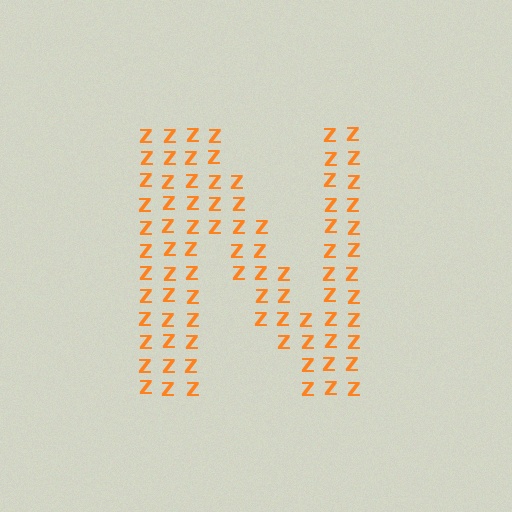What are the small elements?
The small elements are letter Z's.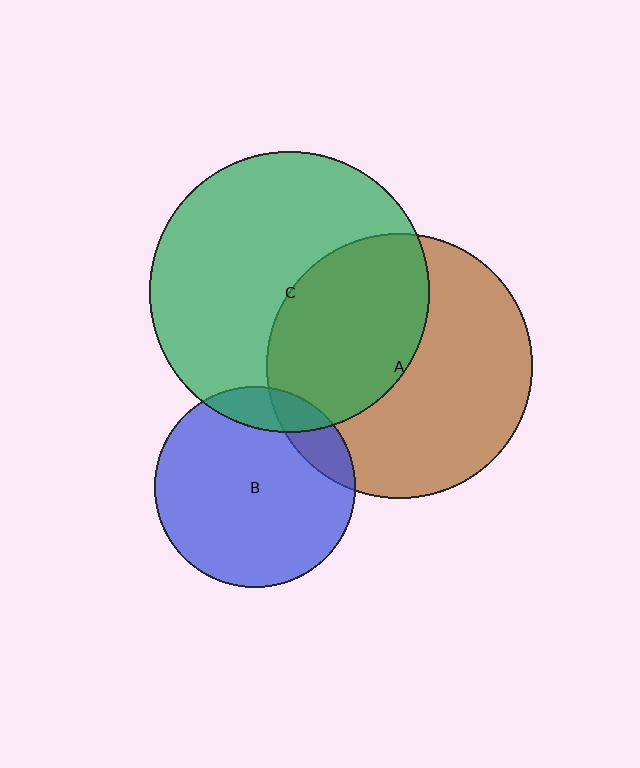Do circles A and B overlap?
Yes.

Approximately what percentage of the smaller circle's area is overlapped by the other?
Approximately 15%.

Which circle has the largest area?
Circle C (green).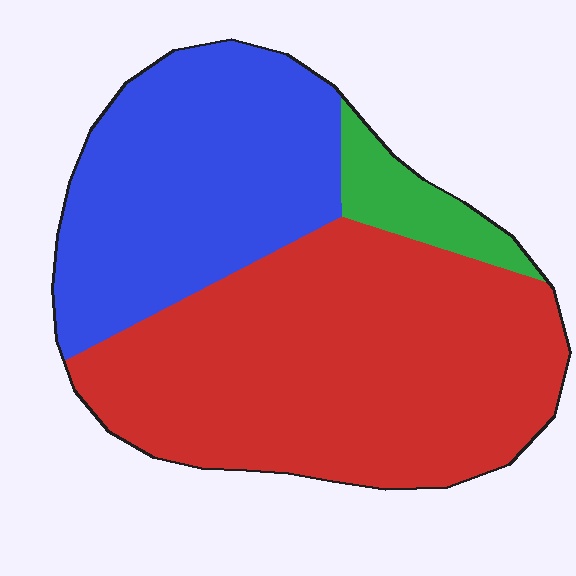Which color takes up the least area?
Green, at roughly 5%.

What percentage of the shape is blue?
Blue covers 36% of the shape.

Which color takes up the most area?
Red, at roughly 55%.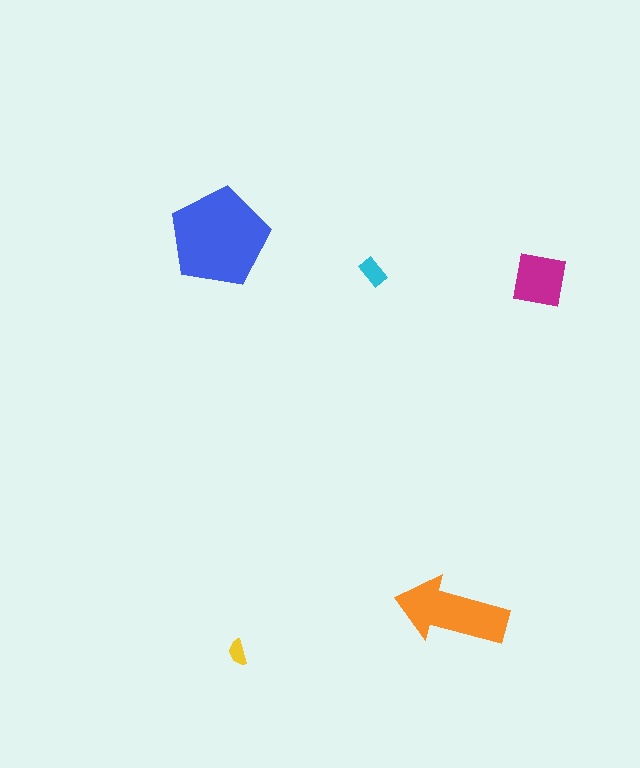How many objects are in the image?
There are 5 objects in the image.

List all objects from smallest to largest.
The yellow semicircle, the cyan rectangle, the magenta square, the orange arrow, the blue pentagon.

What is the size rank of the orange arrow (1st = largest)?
2nd.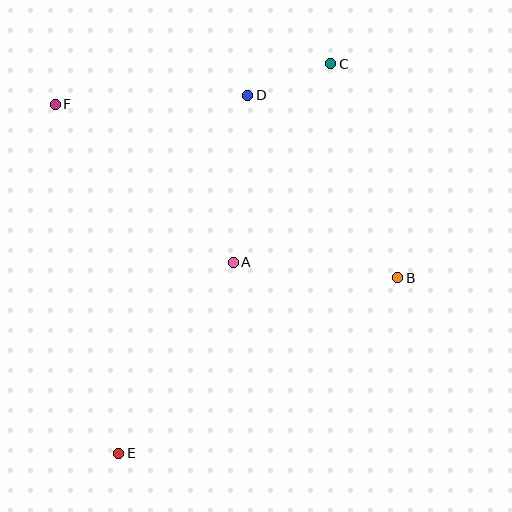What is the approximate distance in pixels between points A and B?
The distance between A and B is approximately 165 pixels.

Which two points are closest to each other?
Points C and D are closest to each other.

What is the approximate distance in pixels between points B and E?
The distance between B and E is approximately 330 pixels.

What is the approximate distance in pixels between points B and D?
The distance between B and D is approximately 236 pixels.